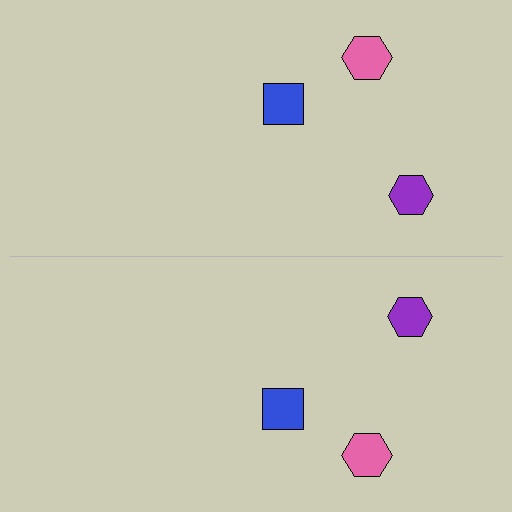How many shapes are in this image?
There are 6 shapes in this image.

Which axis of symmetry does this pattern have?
The pattern has a horizontal axis of symmetry running through the center of the image.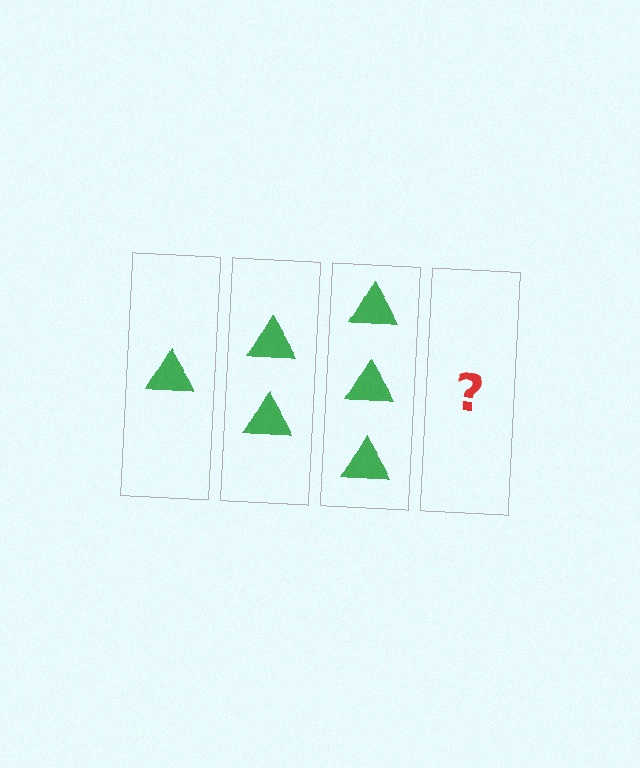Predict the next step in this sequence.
The next step is 4 triangles.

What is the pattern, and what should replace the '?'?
The pattern is that each step adds one more triangle. The '?' should be 4 triangles.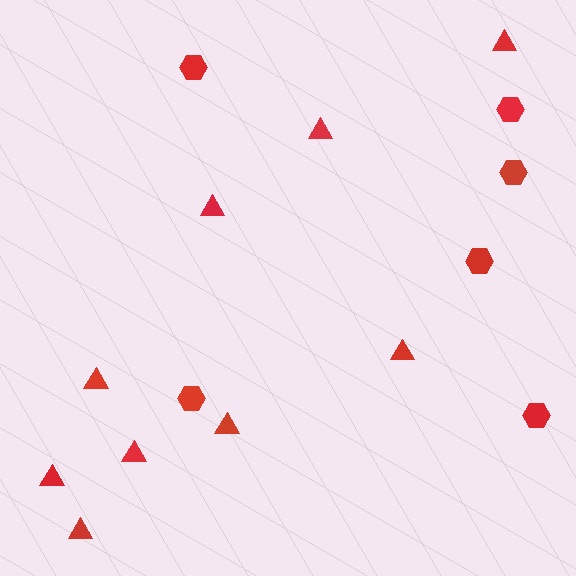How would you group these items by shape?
There are 2 groups: one group of triangles (9) and one group of hexagons (6).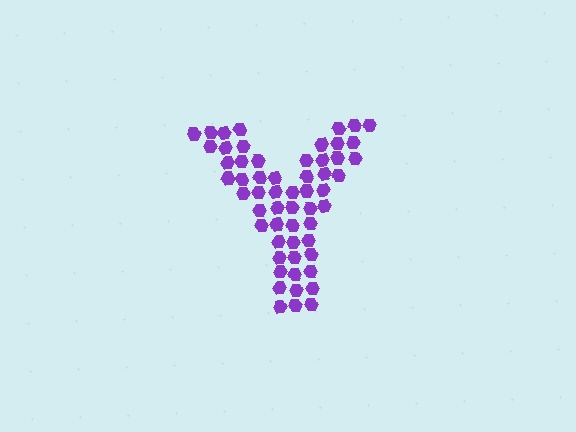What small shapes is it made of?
It is made of small hexagons.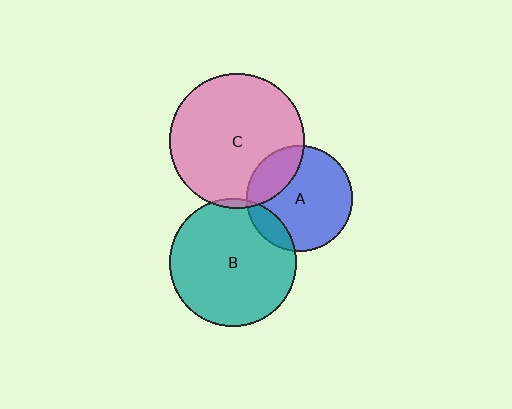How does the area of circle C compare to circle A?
Approximately 1.6 times.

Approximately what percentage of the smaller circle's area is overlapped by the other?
Approximately 25%.